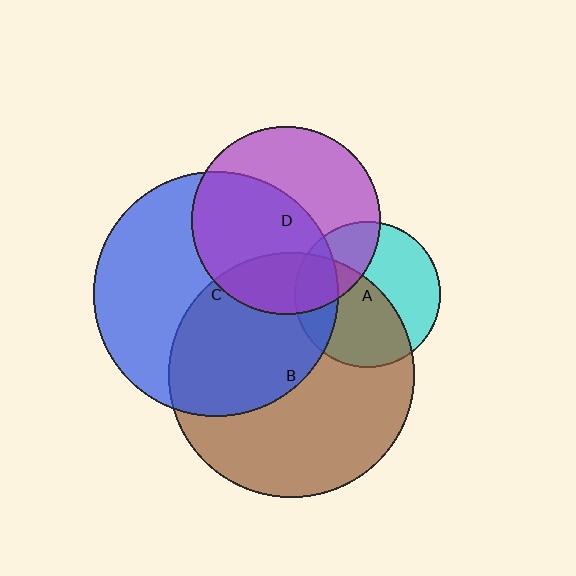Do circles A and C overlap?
Yes.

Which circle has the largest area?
Circle B (brown).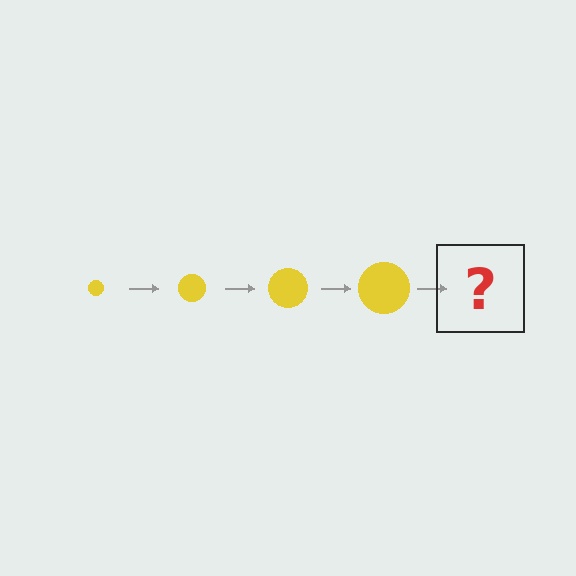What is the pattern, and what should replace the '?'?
The pattern is that the circle gets progressively larger each step. The '?' should be a yellow circle, larger than the previous one.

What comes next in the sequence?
The next element should be a yellow circle, larger than the previous one.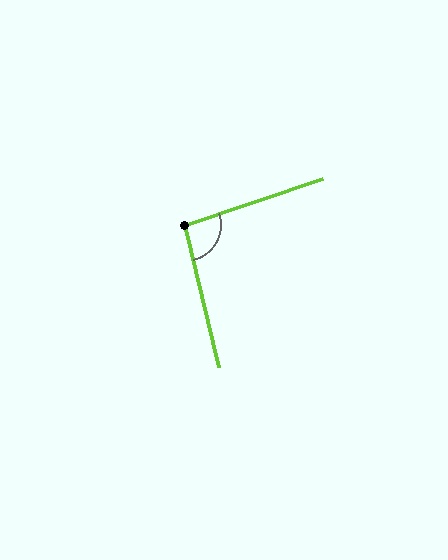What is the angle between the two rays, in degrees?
Approximately 95 degrees.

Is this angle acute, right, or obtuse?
It is approximately a right angle.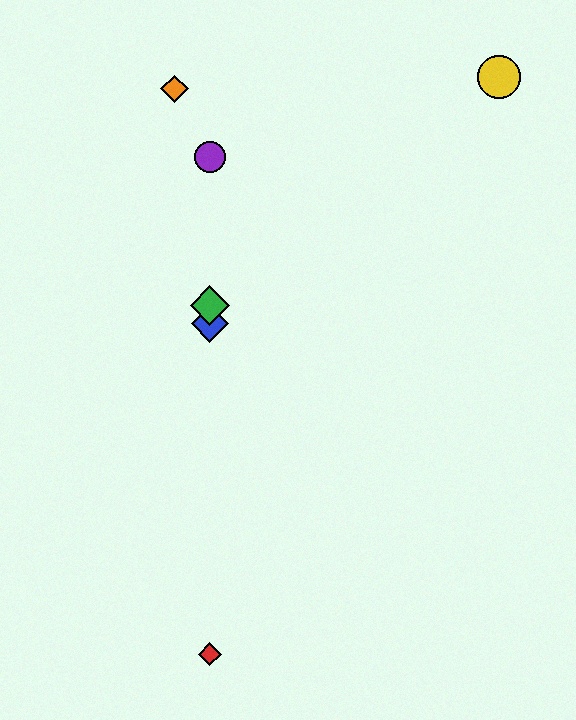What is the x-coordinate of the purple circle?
The purple circle is at x≈210.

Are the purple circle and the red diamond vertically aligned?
Yes, both are at x≈210.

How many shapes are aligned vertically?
4 shapes (the red diamond, the blue diamond, the green diamond, the purple circle) are aligned vertically.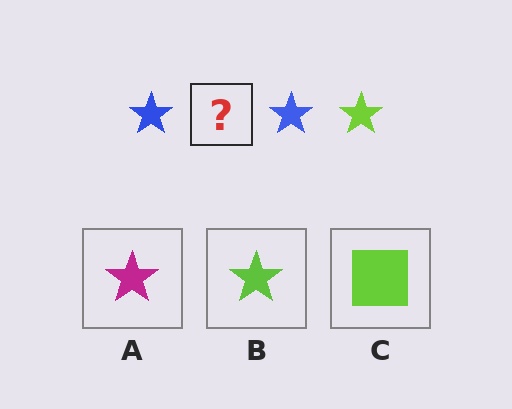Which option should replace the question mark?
Option B.